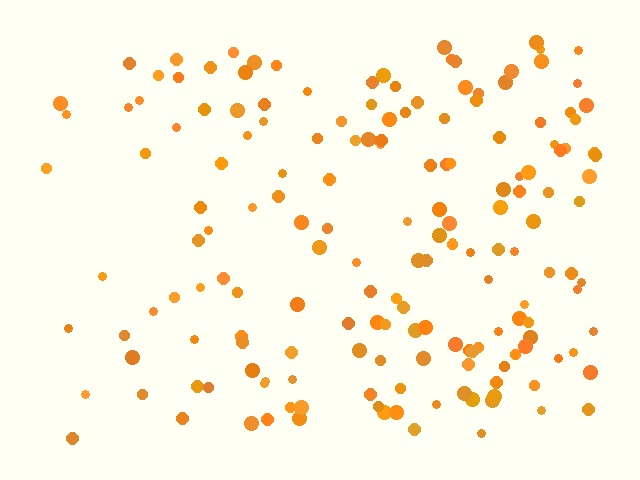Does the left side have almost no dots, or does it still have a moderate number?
Still a moderate number, just noticeably fewer than the right.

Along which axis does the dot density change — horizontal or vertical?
Horizontal.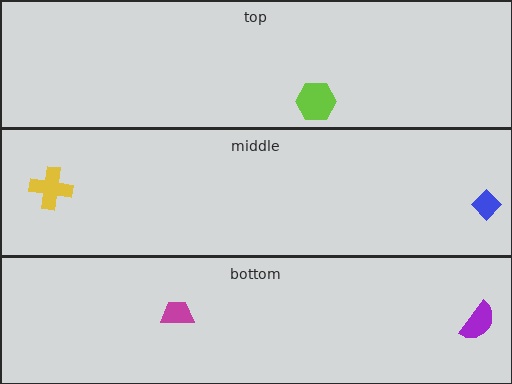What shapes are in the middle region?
The blue diamond, the yellow cross.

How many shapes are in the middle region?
2.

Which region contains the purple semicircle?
The bottom region.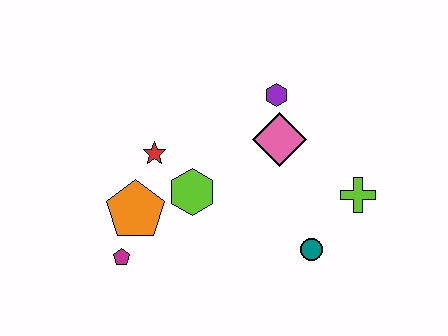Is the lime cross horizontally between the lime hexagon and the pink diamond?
No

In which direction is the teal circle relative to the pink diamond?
The teal circle is below the pink diamond.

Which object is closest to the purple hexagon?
The pink diamond is closest to the purple hexagon.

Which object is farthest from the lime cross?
The magenta pentagon is farthest from the lime cross.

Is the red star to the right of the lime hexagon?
No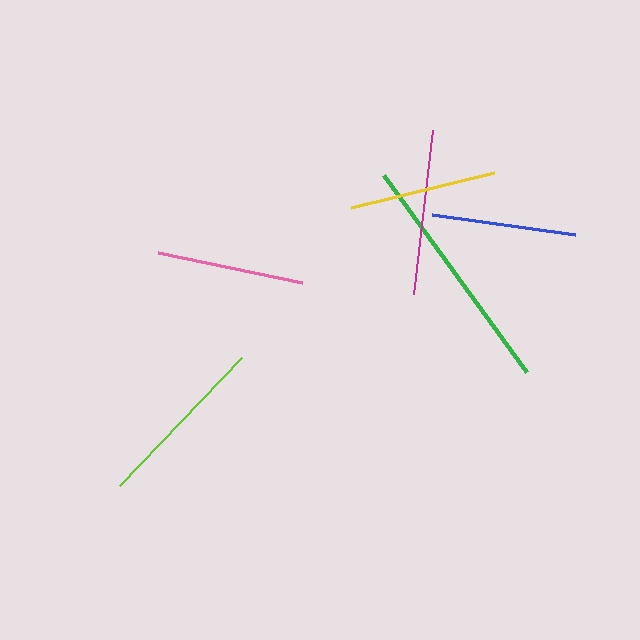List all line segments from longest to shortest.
From longest to shortest: green, lime, magenta, yellow, pink, blue.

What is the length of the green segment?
The green segment is approximately 243 pixels long.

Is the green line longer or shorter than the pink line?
The green line is longer than the pink line.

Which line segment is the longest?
The green line is the longest at approximately 243 pixels.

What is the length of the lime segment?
The lime segment is approximately 177 pixels long.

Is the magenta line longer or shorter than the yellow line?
The magenta line is longer than the yellow line.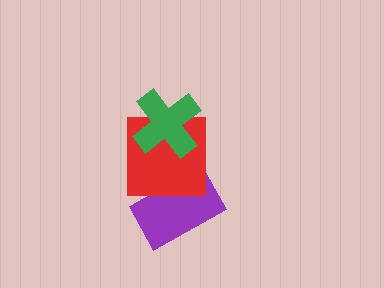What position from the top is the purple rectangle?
The purple rectangle is 3rd from the top.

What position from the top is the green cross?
The green cross is 1st from the top.